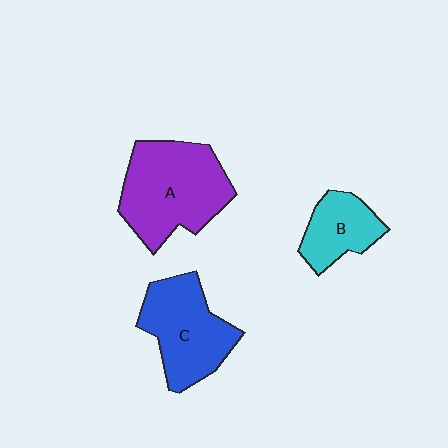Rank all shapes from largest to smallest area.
From largest to smallest: A (purple), C (blue), B (cyan).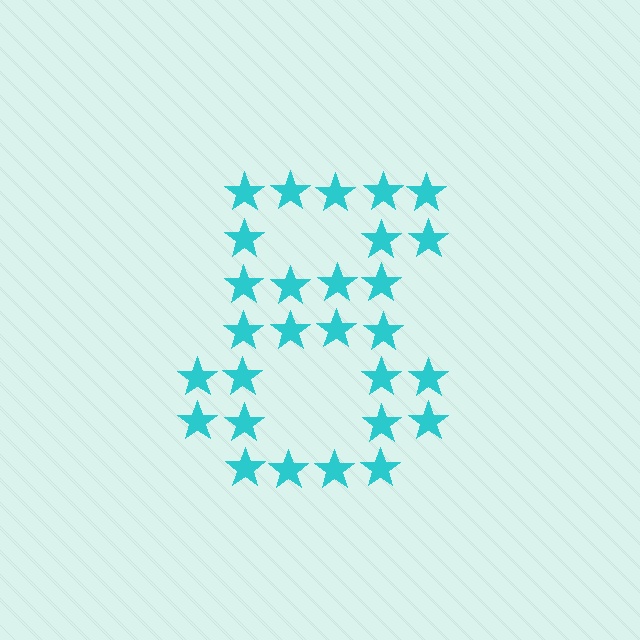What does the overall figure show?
The overall figure shows the digit 8.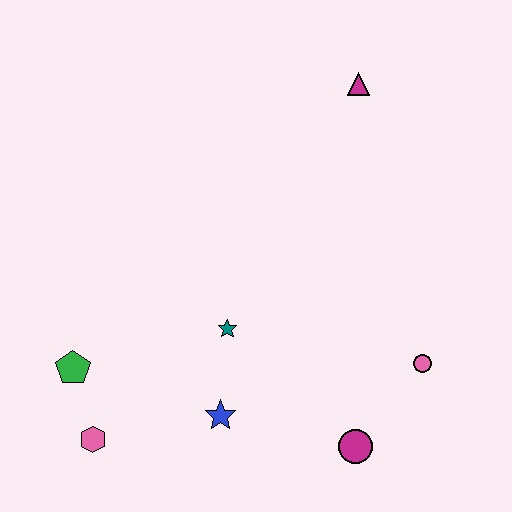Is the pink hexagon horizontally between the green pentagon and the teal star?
Yes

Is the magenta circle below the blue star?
Yes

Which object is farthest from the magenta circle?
The magenta triangle is farthest from the magenta circle.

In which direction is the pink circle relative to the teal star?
The pink circle is to the right of the teal star.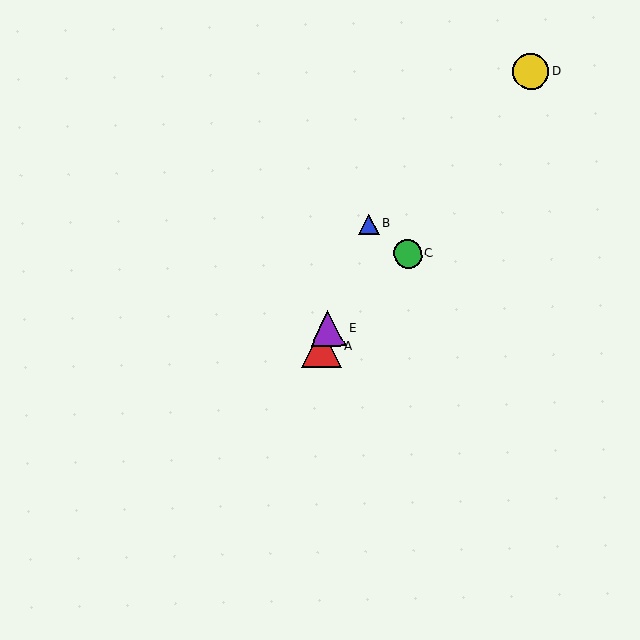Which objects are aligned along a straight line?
Objects A, B, E are aligned along a straight line.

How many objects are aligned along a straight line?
3 objects (A, B, E) are aligned along a straight line.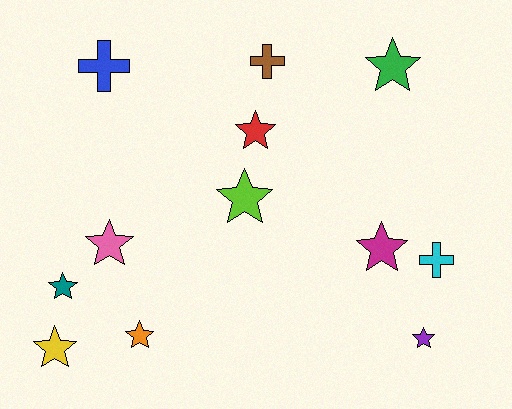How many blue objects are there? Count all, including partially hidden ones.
There is 1 blue object.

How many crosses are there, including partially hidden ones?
There are 3 crosses.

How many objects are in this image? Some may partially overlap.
There are 12 objects.